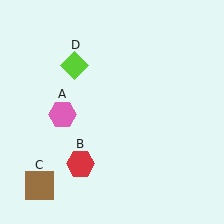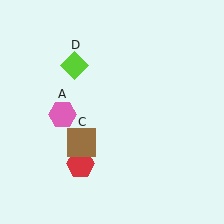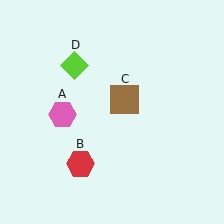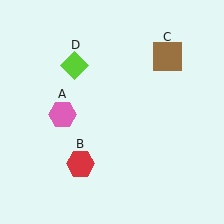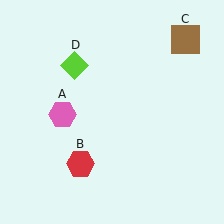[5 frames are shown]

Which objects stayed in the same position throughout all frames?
Pink hexagon (object A) and red hexagon (object B) and lime diamond (object D) remained stationary.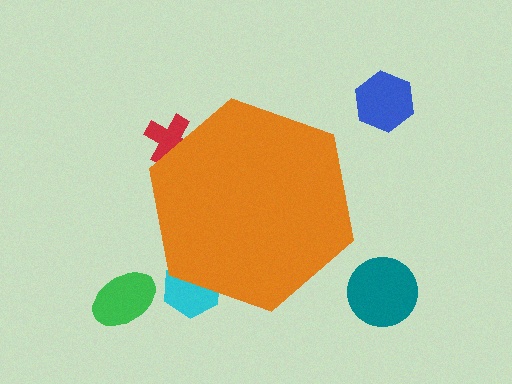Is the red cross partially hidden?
Yes, the red cross is partially hidden behind the orange hexagon.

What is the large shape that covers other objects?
An orange hexagon.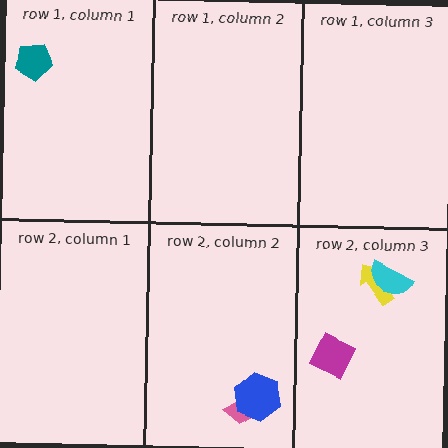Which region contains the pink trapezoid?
The row 2, column 2 region.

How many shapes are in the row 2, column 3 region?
3.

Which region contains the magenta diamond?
The row 2, column 3 region.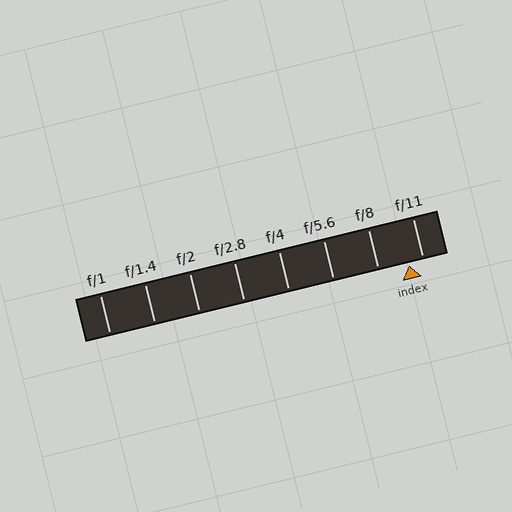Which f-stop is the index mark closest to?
The index mark is closest to f/11.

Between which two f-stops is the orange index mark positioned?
The index mark is between f/8 and f/11.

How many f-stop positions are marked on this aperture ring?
There are 8 f-stop positions marked.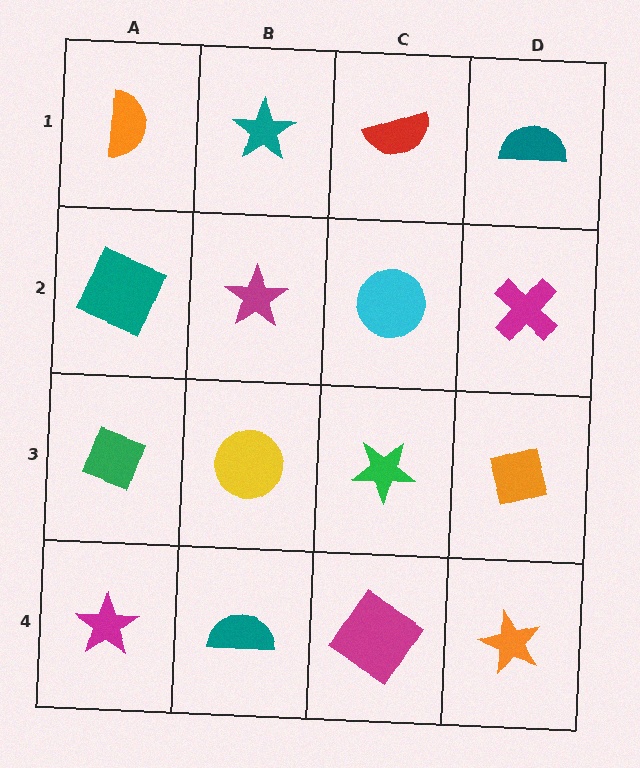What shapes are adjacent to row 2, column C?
A red semicircle (row 1, column C), a green star (row 3, column C), a magenta star (row 2, column B), a magenta cross (row 2, column D).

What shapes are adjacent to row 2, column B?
A teal star (row 1, column B), a yellow circle (row 3, column B), a teal square (row 2, column A), a cyan circle (row 2, column C).